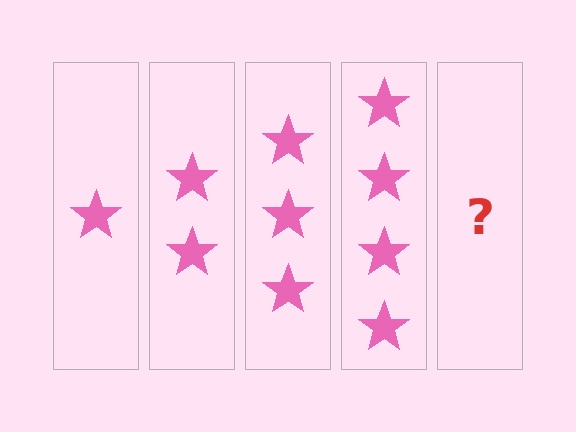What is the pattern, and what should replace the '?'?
The pattern is that each step adds one more star. The '?' should be 5 stars.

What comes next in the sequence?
The next element should be 5 stars.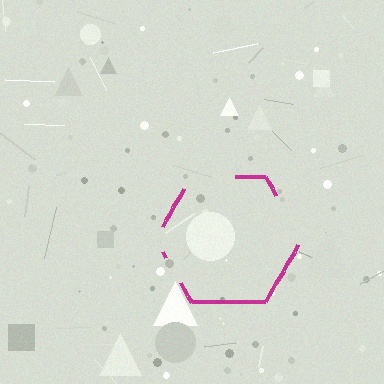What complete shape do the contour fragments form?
The contour fragments form a hexagon.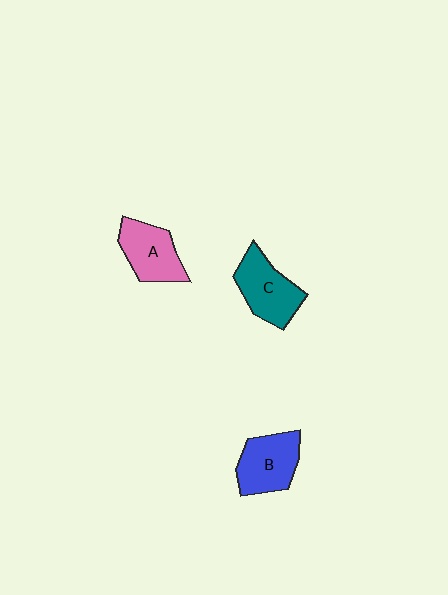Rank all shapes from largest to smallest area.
From largest to smallest: C (teal), B (blue), A (pink).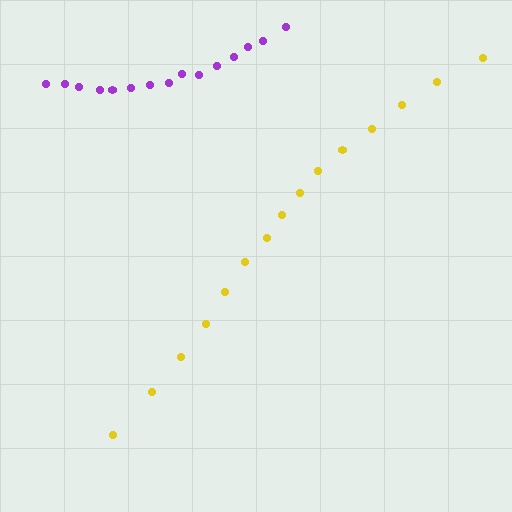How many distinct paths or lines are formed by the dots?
There are 2 distinct paths.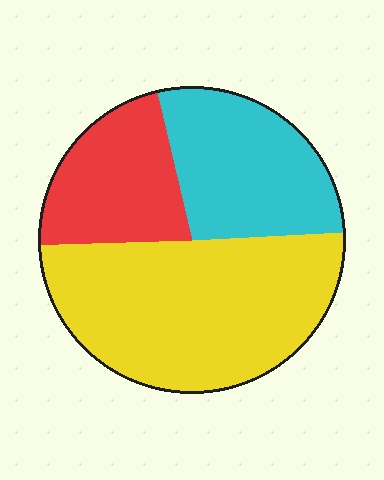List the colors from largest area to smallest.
From largest to smallest: yellow, cyan, red.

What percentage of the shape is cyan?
Cyan takes up about one quarter (1/4) of the shape.